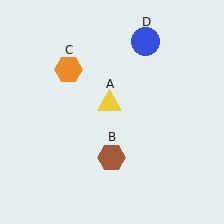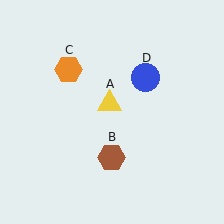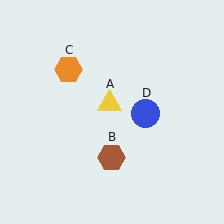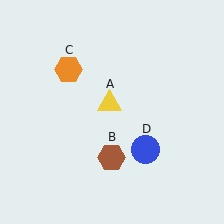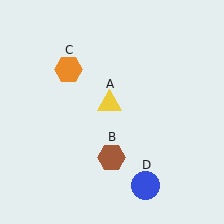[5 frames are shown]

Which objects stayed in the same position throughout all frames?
Yellow triangle (object A) and brown hexagon (object B) and orange hexagon (object C) remained stationary.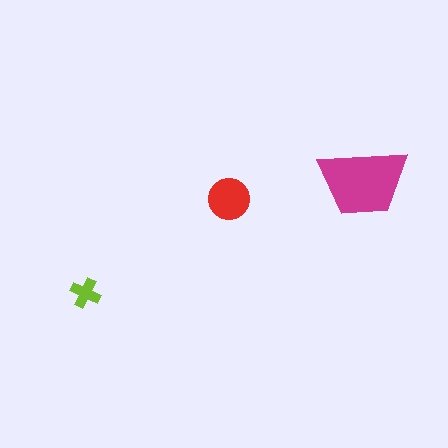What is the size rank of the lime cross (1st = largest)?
3rd.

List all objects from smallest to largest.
The lime cross, the red circle, the magenta trapezoid.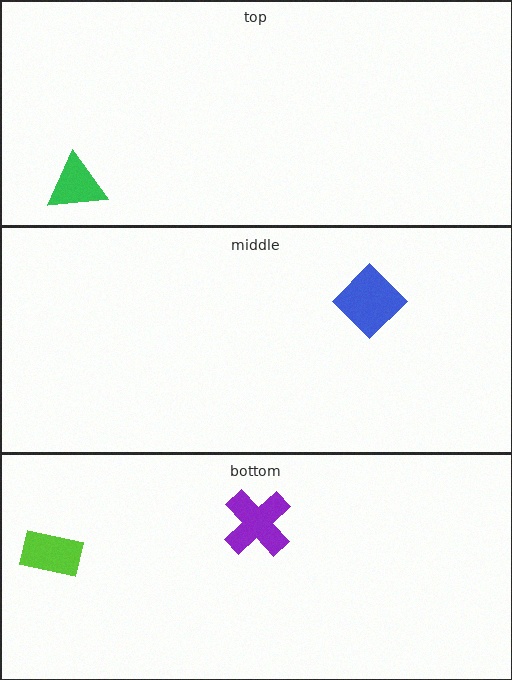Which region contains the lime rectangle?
The bottom region.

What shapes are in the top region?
The green triangle.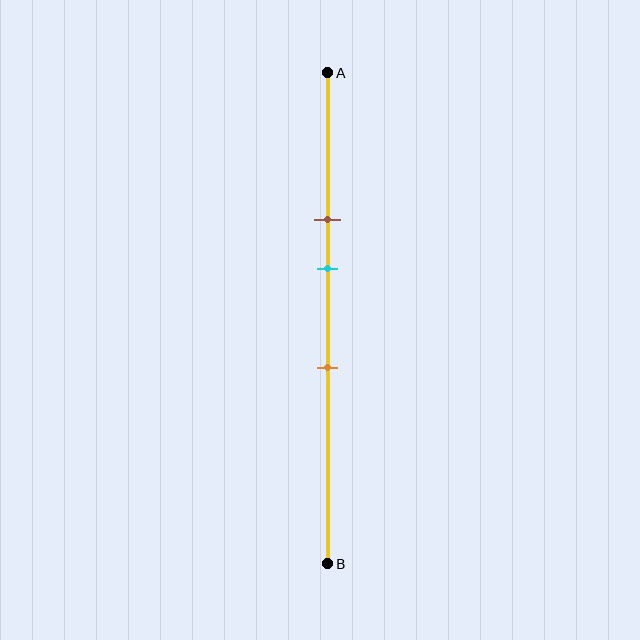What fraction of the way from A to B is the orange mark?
The orange mark is approximately 60% (0.6) of the way from A to B.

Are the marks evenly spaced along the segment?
Yes, the marks are approximately evenly spaced.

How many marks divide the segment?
There are 3 marks dividing the segment.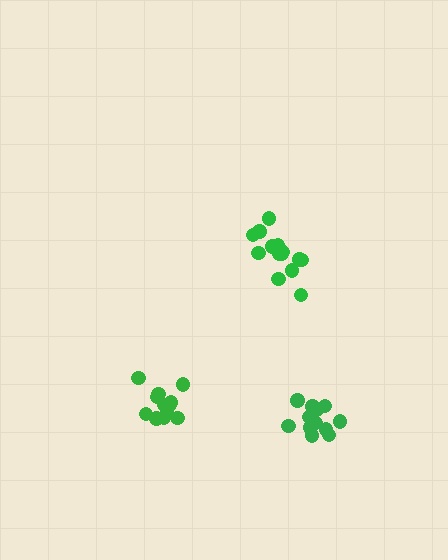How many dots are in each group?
Group 1: 17 dots, Group 2: 12 dots, Group 3: 14 dots (43 total).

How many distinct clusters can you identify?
There are 3 distinct clusters.